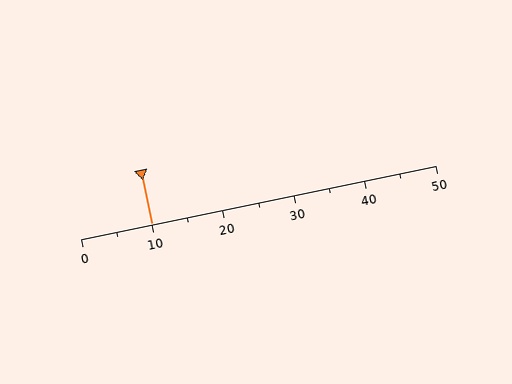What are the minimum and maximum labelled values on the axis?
The axis runs from 0 to 50.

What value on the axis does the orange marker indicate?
The marker indicates approximately 10.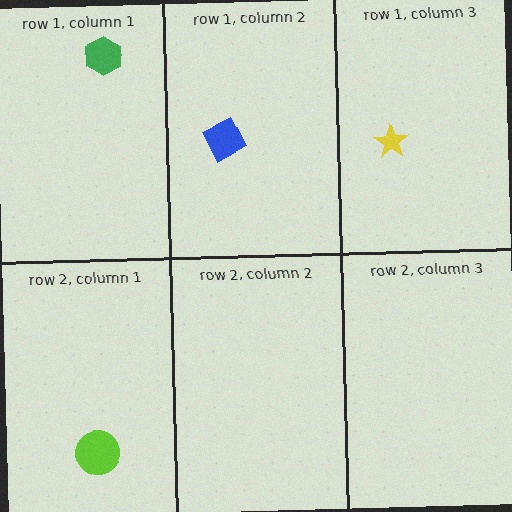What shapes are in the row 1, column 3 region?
The yellow star.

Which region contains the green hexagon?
The row 1, column 1 region.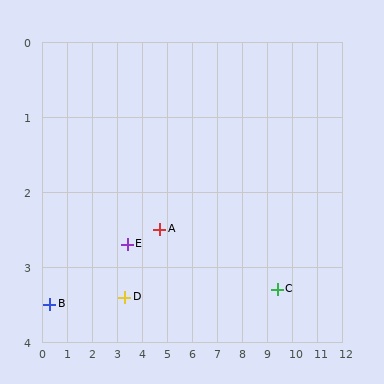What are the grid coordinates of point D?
Point D is at approximately (3.3, 3.4).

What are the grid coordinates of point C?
Point C is at approximately (9.4, 3.3).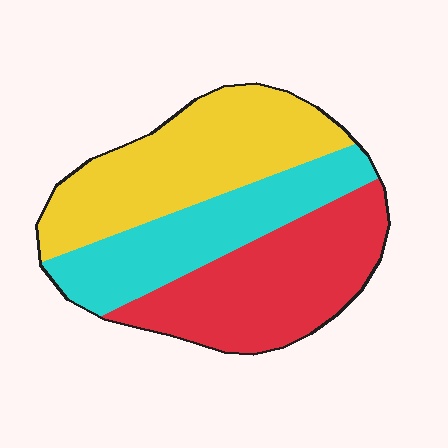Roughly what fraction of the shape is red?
Red covers roughly 35% of the shape.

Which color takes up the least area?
Cyan, at roughly 30%.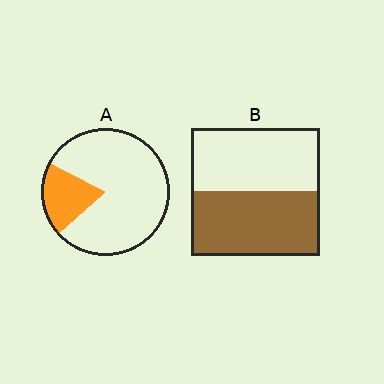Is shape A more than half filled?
No.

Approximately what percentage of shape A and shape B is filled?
A is approximately 20% and B is approximately 50%.